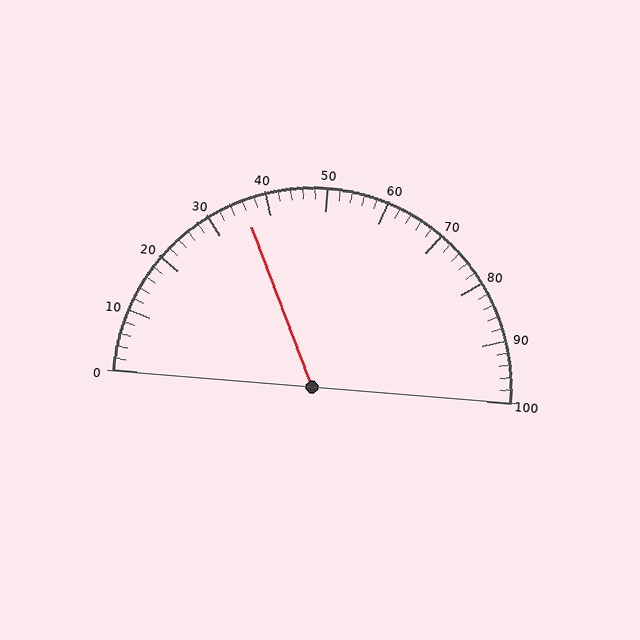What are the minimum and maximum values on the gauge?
The gauge ranges from 0 to 100.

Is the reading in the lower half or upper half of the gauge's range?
The reading is in the lower half of the range (0 to 100).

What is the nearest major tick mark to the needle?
The nearest major tick mark is 40.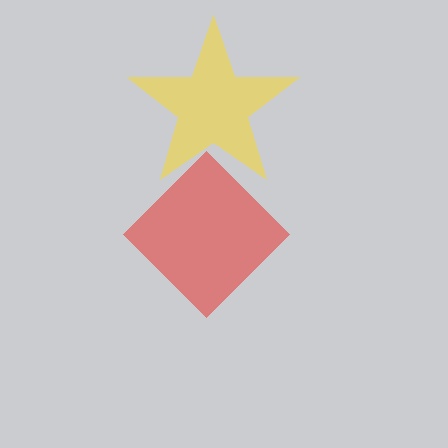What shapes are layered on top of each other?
The layered shapes are: a yellow star, a red diamond.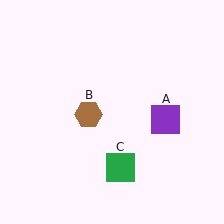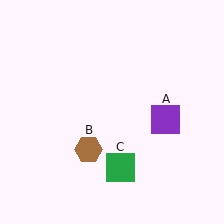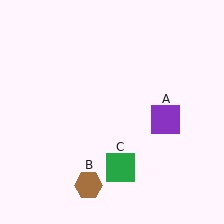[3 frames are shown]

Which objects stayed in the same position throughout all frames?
Purple square (object A) and green square (object C) remained stationary.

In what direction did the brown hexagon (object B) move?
The brown hexagon (object B) moved down.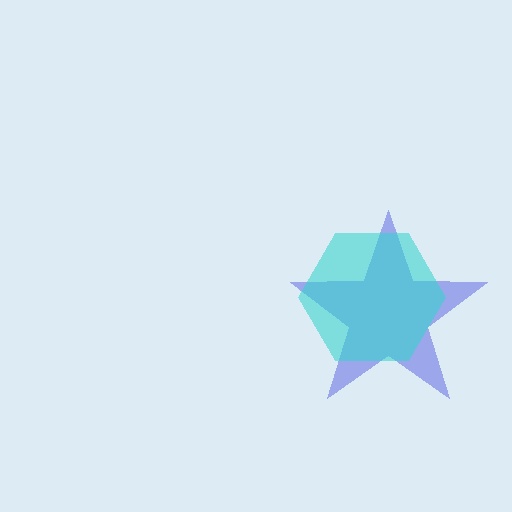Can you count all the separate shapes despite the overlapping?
Yes, there are 2 separate shapes.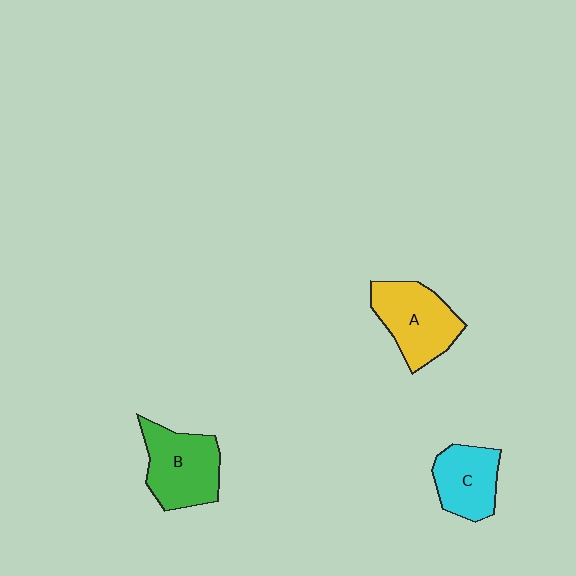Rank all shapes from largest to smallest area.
From largest to smallest: B (green), A (yellow), C (cyan).